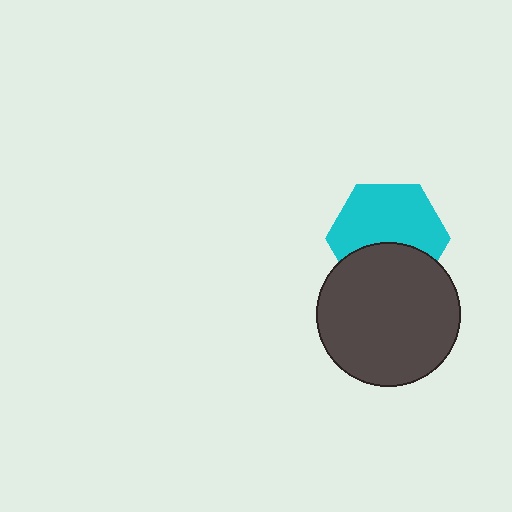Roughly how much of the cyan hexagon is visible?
About half of it is visible (roughly 63%).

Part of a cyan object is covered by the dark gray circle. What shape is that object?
It is a hexagon.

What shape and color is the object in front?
The object in front is a dark gray circle.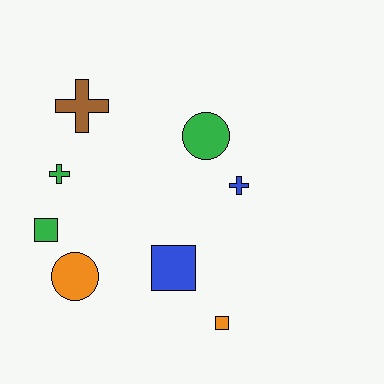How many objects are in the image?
There are 8 objects.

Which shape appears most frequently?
Cross, with 3 objects.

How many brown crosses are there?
There is 1 brown cross.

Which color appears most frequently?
Green, with 3 objects.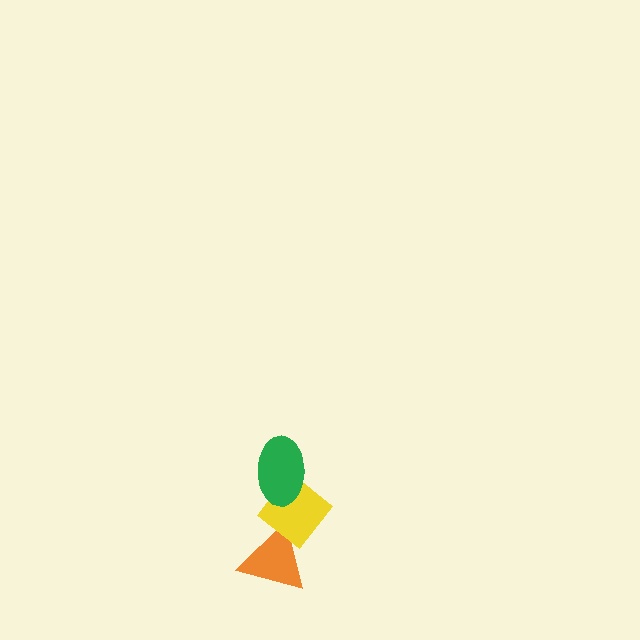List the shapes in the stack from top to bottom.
From top to bottom: the green ellipse, the yellow diamond, the orange triangle.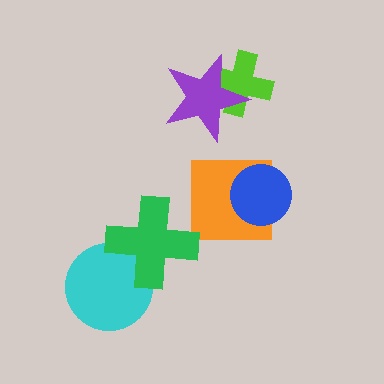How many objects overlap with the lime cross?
1 object overlaps with the lime cross.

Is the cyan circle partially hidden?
Yes, it is partially covered by another shape.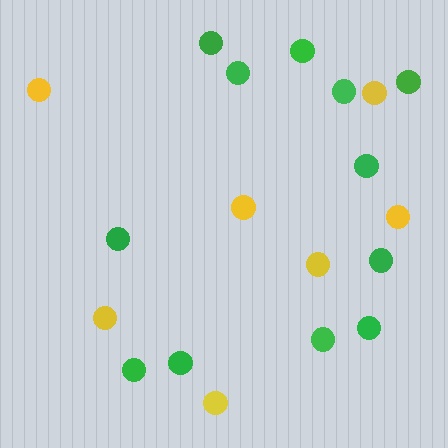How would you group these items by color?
There are 2 groups: one group of yellow circles (7) and one group of green circles (12).